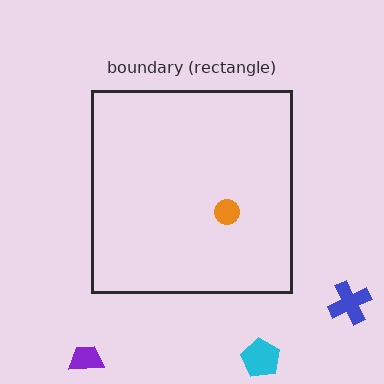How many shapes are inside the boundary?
1 inside, 3 outside.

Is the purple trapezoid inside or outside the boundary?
Outside.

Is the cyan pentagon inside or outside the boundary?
Outside.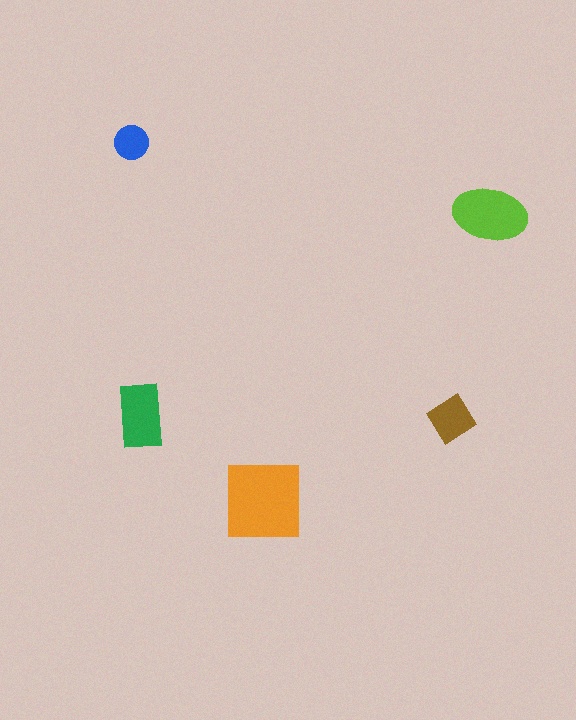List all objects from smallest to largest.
The blue circle, the brown diamond, the green rectangle, the lime ellipse, the orange square.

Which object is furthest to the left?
The blue circle is leftmost.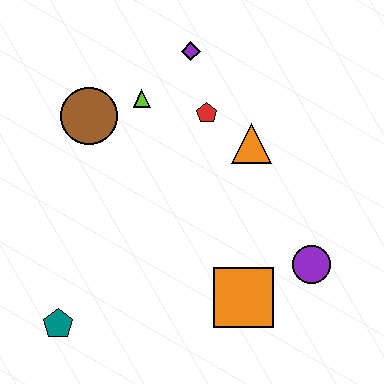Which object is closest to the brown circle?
The lime triangle is closest to the brown circle.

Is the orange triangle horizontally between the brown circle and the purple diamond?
No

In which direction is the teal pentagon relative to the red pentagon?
The teal pentagon is below the red pentagon.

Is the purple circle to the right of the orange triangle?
Yes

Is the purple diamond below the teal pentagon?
No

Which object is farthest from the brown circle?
The purple circle is farthest from the brown circle.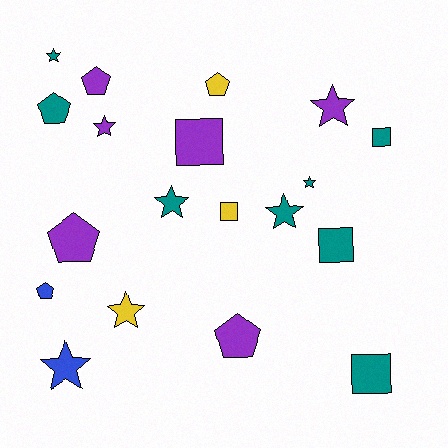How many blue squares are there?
There are no blue squares.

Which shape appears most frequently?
Star, with 8 objects.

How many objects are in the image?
There are 19 objects.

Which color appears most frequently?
Teal, with 8 objects.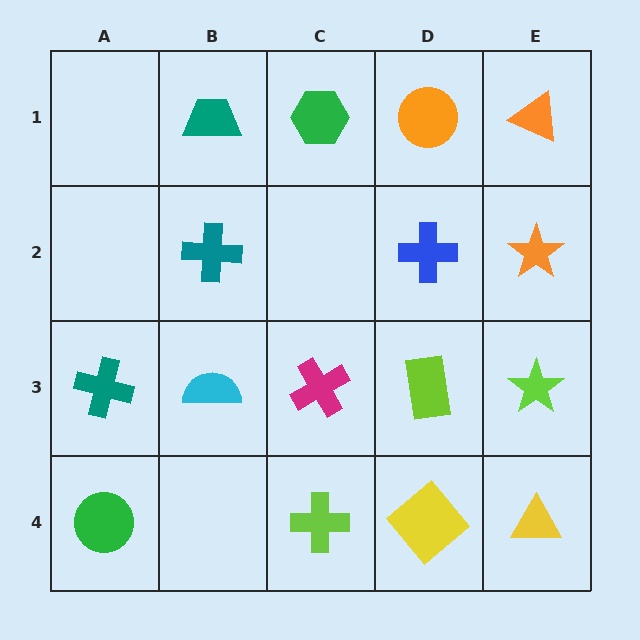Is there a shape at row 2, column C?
No, that cell is empty.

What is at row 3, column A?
A teal cross.